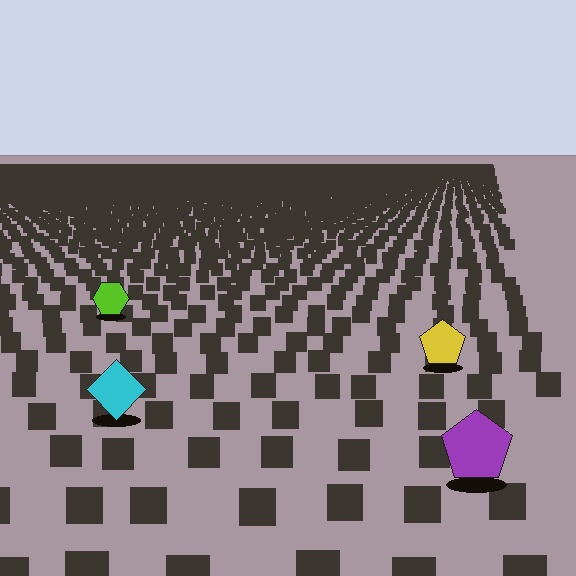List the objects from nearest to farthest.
From nearest to farthest: the purple pentagon, the cyan diamond, the yellow pentagon, the lime hexagon.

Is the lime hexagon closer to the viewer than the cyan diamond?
No. The cyan diamond is closer — you can tell from the texture gradient: the ground texture is coarser near it.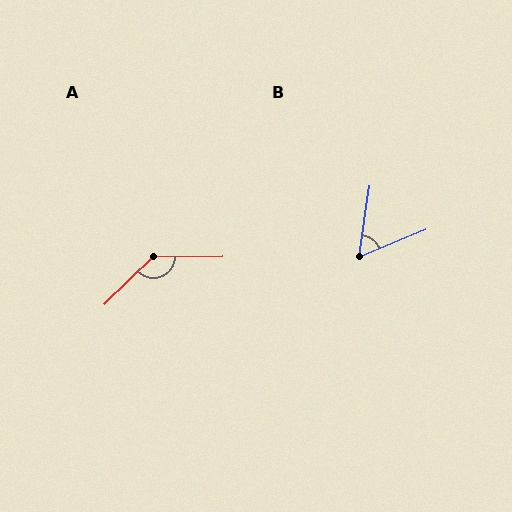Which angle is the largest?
A, at approximately 136 degrees.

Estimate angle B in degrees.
Approximately 59 degrees.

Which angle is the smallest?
B, at approximately 59 degrees.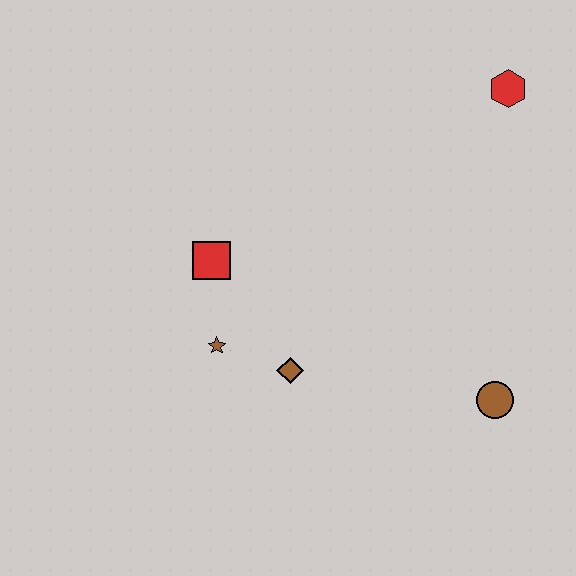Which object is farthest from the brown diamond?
The red hexagon is farthest from the brown diamond.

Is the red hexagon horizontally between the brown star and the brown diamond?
No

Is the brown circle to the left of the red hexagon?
Yes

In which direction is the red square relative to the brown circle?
The red square is to the left of the brown circle.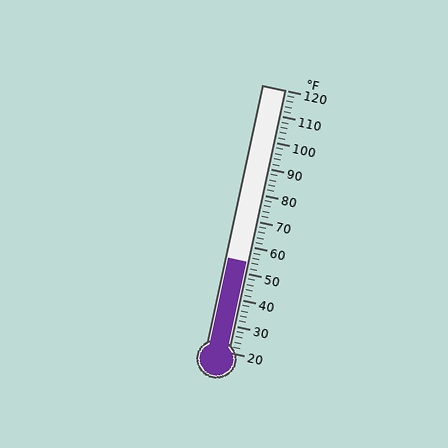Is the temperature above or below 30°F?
The temperature is above 30°F.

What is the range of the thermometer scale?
The thermometer scale ranges from 20°F to 120°F.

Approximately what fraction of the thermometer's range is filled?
The thermometer is filled to approximately 35% of its range.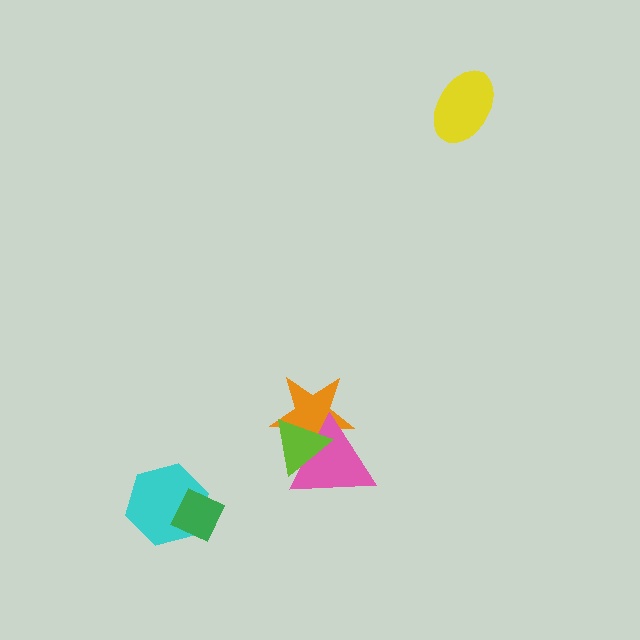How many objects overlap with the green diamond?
1 object overlaps with the green diamond.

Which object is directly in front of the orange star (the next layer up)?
The pink triangle is directly in front of the orange star.